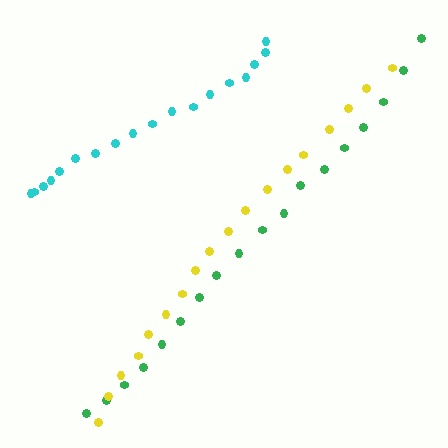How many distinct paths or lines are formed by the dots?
There are 3 distinct paths.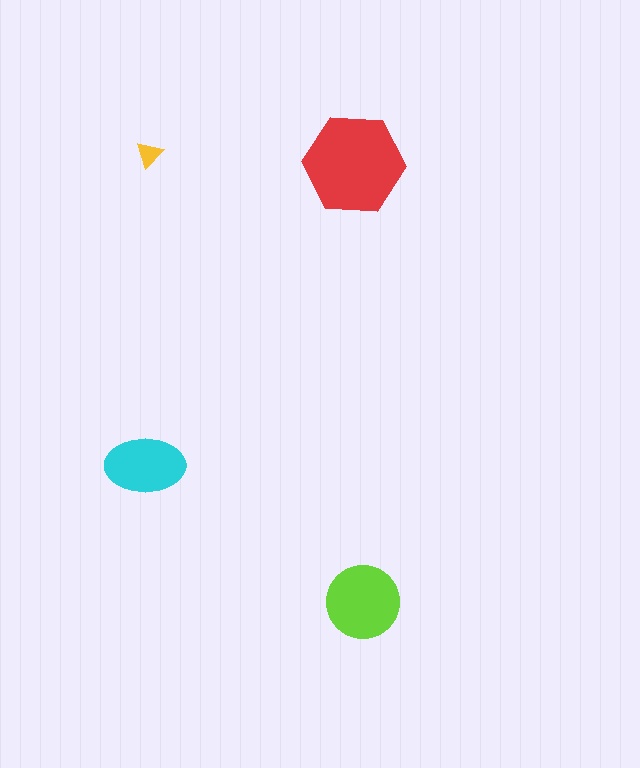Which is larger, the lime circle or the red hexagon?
The red hexagon.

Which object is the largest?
The red hexagon.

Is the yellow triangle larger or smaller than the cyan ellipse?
Smaller.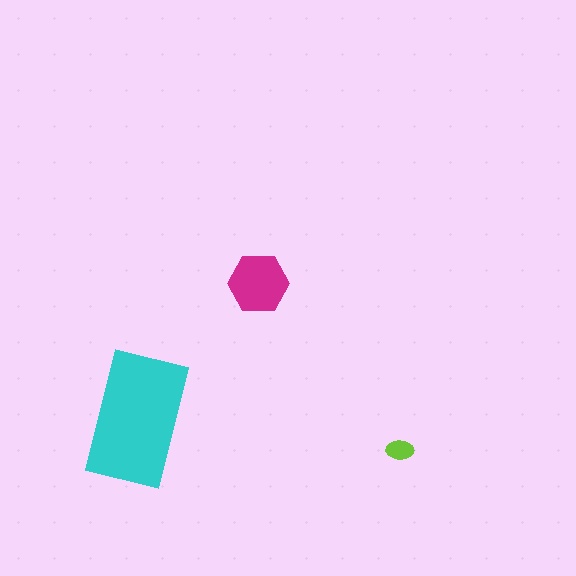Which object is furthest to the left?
The cyan rectangle is leftmost.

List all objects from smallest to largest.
The lime ellipse, the magenta hexagon, the cyan rectangle.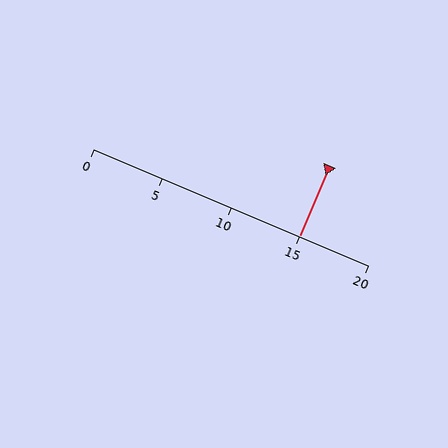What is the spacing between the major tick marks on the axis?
The major ticks are spaced 5 apart.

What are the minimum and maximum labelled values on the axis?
The axis runs from 0 to 20.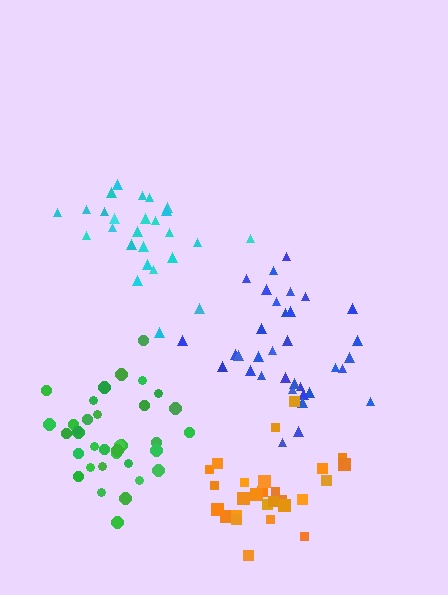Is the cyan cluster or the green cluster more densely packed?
Cyan.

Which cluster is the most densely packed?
Orange.